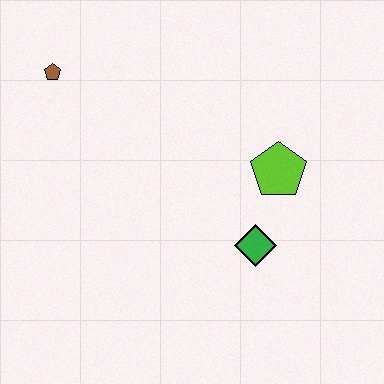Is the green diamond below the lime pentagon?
Yes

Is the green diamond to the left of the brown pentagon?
No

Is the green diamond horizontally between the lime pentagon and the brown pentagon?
Yes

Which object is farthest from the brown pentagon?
The green diamond is farthest from the brown pentagon.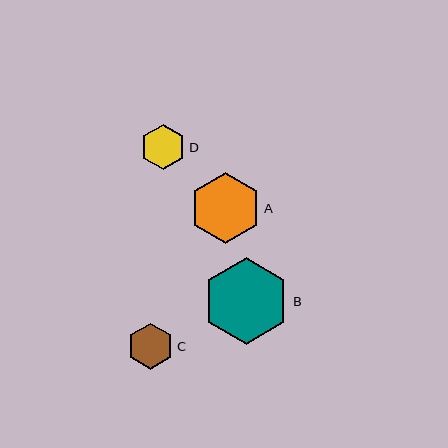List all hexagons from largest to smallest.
From largest to smallest: B, A, C, D.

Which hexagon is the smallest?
Hexagon D is the smallest with a size of approximately 45 pixels.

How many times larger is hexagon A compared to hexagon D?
Hexagon A is approximately 1.6 times the size of hexagon D.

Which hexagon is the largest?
Hexagon B is the largest with a size of approximately 87 pixels.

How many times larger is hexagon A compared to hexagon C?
Hexagon A is approximately 1.5 times the size of hexagon C.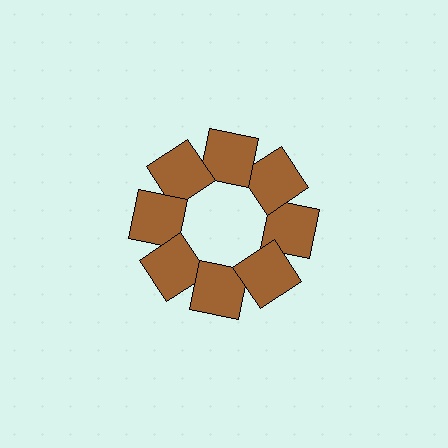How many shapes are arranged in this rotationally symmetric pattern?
There are 8 shapes, arranged in 8 groups of 1.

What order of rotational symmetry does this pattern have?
This pattern has 8-fold rotational symmetry.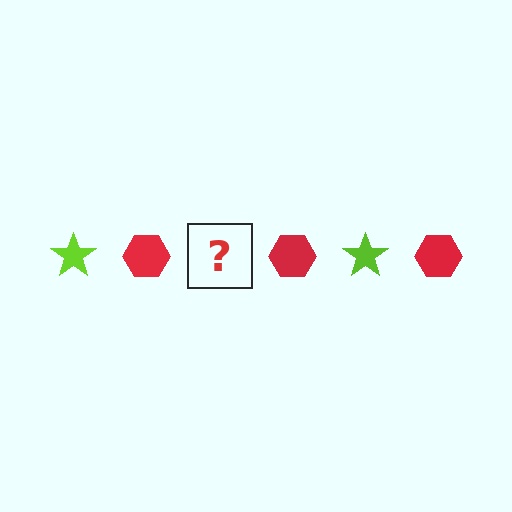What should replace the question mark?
The question mark should be replaced with a lime star.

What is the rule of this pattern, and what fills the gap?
The rule is that the pattern alternates between lime star and red hexagon. The gap should be filled with a lime star.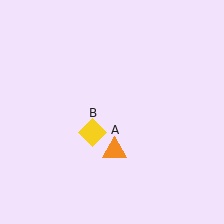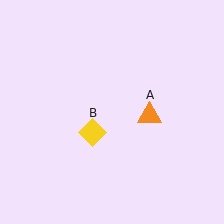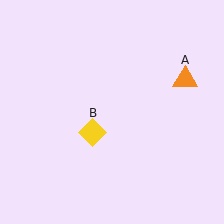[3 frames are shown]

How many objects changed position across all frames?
1 object changed position: orange triangle (object A).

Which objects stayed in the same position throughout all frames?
Yellow diamond (object B) remained stationary.